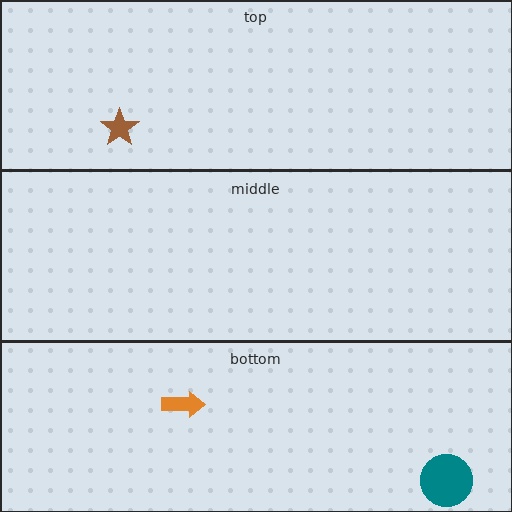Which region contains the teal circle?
The bottom region.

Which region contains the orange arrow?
The bottom region.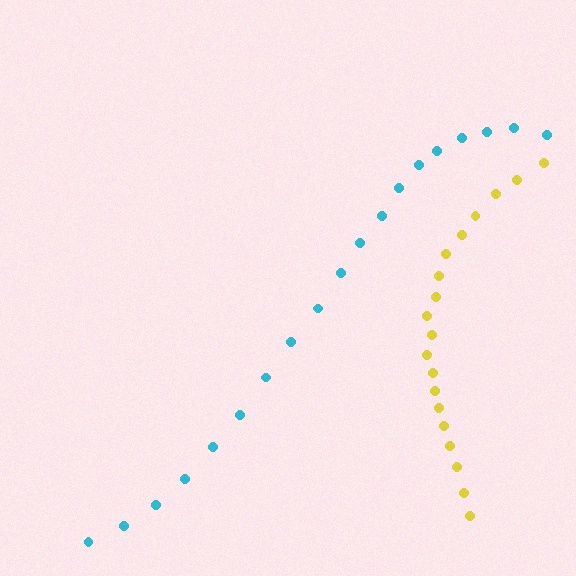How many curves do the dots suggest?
There are 2 distinct paths.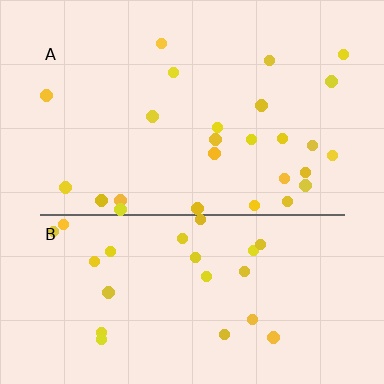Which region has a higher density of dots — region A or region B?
A (the top).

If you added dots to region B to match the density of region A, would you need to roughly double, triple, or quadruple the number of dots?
Approximately double.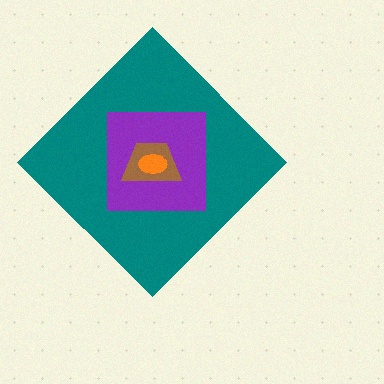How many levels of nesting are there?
4.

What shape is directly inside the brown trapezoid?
The orange ellipse.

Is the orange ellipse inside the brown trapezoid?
Yes.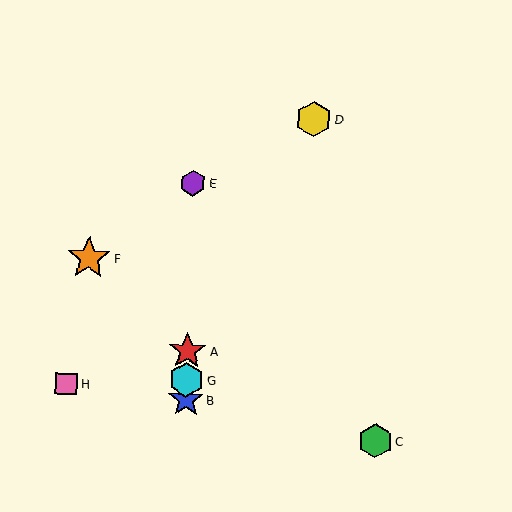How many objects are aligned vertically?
4 objects (A, B, E, G) are aligned vertically.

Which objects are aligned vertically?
Objects A, B, E, G are aligned vertically.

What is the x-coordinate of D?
Object D is at x≈314.